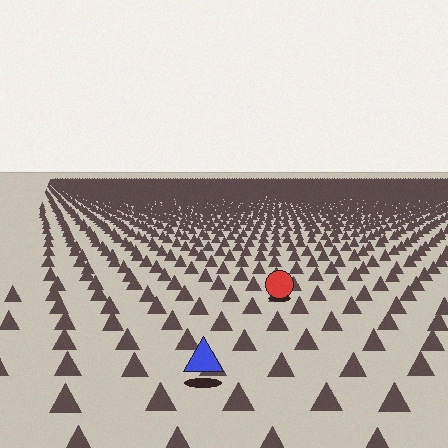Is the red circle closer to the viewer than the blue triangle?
No. The blue triangle is closer — you can tell from the texture gradient: the ground texture is coarser near it.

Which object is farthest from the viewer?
The red circle is farthest from the viewer. It appears smaller and the ground texture around it is denser.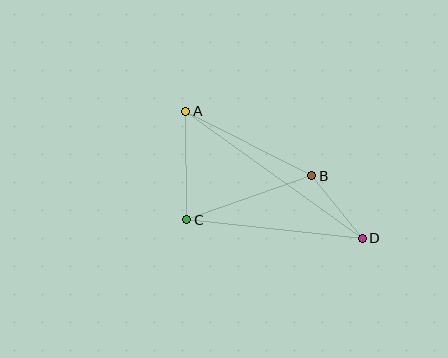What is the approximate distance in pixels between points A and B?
The distance between A and B is approximately 141 pixels.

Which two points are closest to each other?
Points B and D are closest to each other.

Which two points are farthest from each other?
Points A and D are farthest from each other.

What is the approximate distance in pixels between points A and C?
The distance between A and C is approximately 108 pixels.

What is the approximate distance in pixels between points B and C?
The distance between B and C is approximately 132 pixels.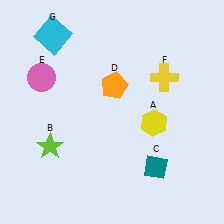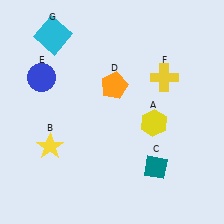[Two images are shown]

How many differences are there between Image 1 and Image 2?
There are 2 differences between the two images.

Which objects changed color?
B changed from lime to yellow. E changed from pink to blue.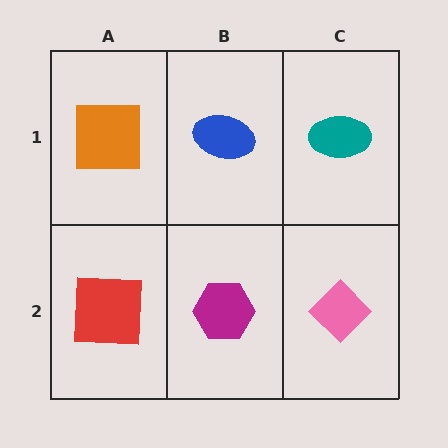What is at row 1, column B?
A blue ellipse.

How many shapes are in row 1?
3 shapes.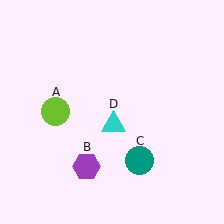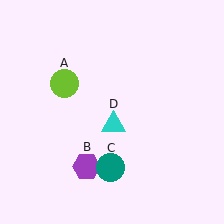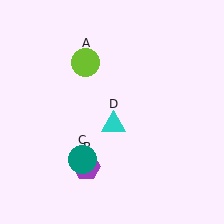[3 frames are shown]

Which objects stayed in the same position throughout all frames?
Purple hexagon (object B) and cyan triangle (object D) remained stationary.